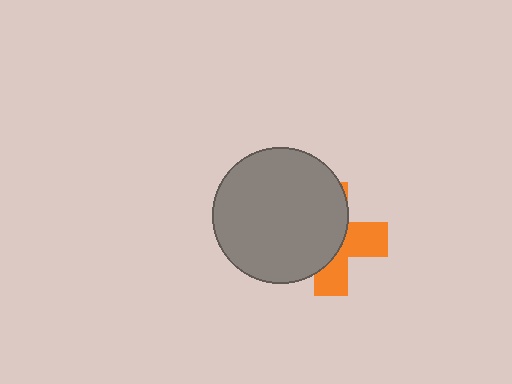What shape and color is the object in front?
The object in front is a gray circle.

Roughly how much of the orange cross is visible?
A small part of it is visible (roughly 40%).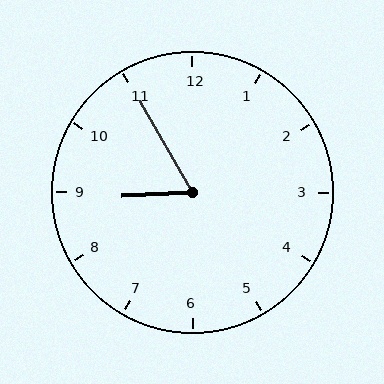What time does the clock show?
8:55.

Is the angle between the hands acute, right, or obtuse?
It is acute.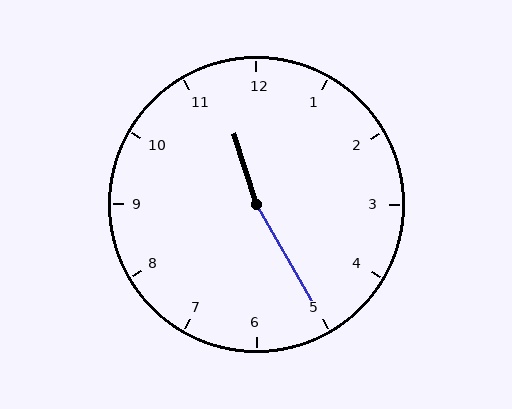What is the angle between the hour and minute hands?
Approximately 168 degrees.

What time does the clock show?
11:25.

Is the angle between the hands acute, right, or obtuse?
It is obtuse.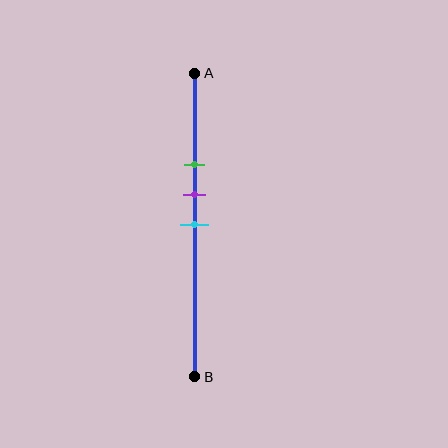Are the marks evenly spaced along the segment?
Yes, the marks are approximately evenly spaced.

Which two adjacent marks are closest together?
The purple and cyan marks are the closest adjacent pair.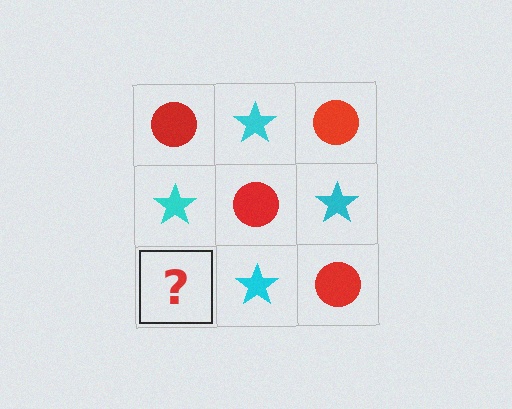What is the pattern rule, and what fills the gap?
The rule is that it alternates red circle and cyan star in a checkerboard pattern. The gap should be filled with a red circle.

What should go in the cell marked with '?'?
The missing cell should contain a red circle.